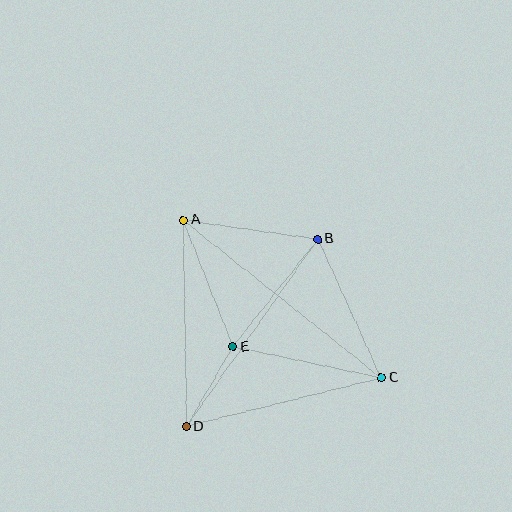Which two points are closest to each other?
Points D and E are closest to each other.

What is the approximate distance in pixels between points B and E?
The distance between B and E is approximately 137 pixels.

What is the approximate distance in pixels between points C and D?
The distance between C and D is approximately 201 pixels.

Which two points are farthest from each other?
Points A and C are farthest from each other.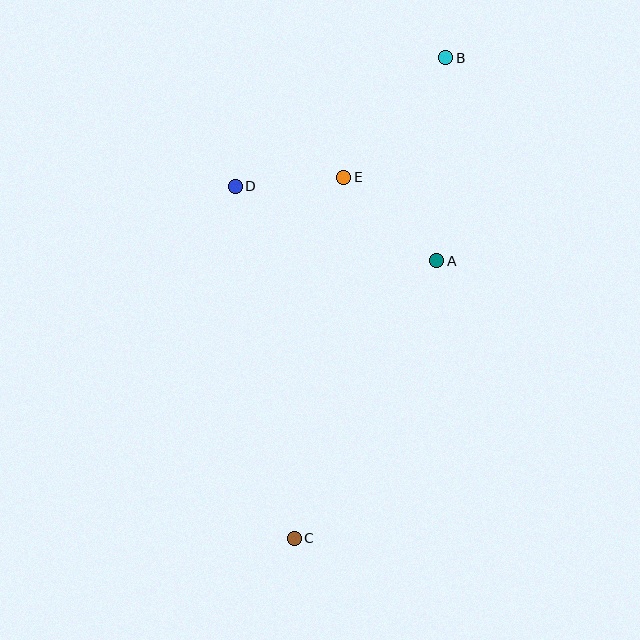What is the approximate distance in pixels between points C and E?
The distance between C and E is approximately 365 pixels.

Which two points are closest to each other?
Points D and E are closest to each other.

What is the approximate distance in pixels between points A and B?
The distance between A and B is approximately 203 pixels.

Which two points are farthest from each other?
Points B and C are farthest from each other.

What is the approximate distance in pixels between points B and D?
The distance between B and D is approximately 247 pixels.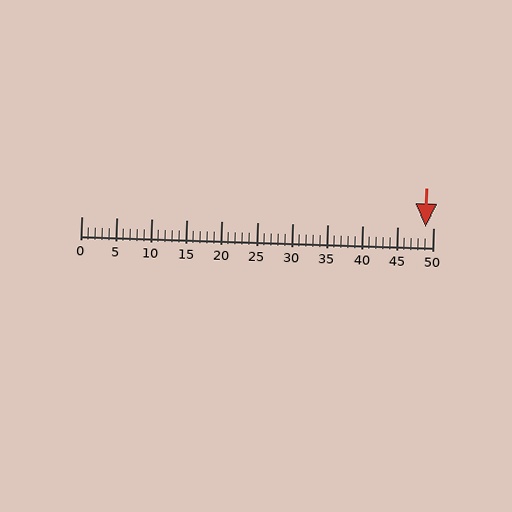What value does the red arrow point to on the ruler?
The red arrow points to approximately 49.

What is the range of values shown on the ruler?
The ruler shows values from 0 to 50.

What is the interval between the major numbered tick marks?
The major tick marks are spaced 5 units apart.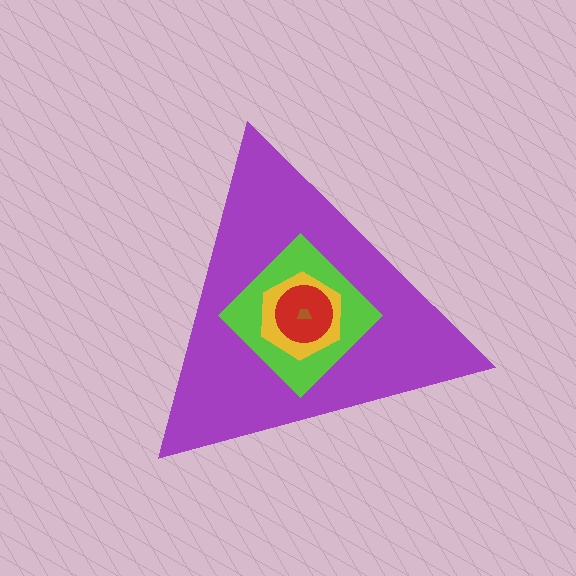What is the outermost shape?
The purple triangle.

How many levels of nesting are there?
5.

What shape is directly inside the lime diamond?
The yellow hexagon.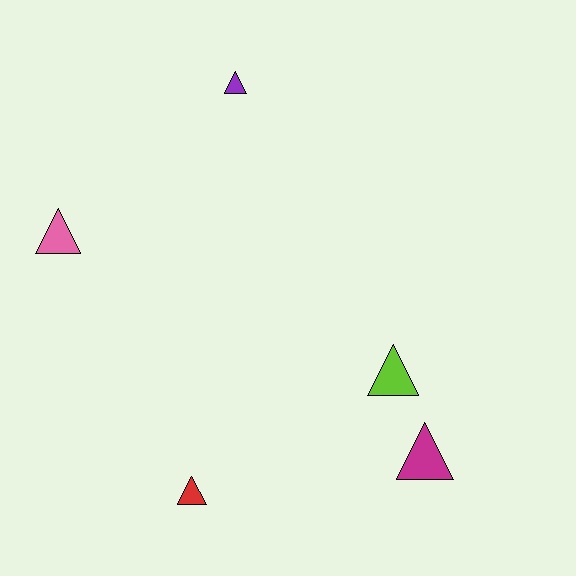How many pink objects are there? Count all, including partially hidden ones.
There is 1 pink object.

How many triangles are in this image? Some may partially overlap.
There are 5 triangles.